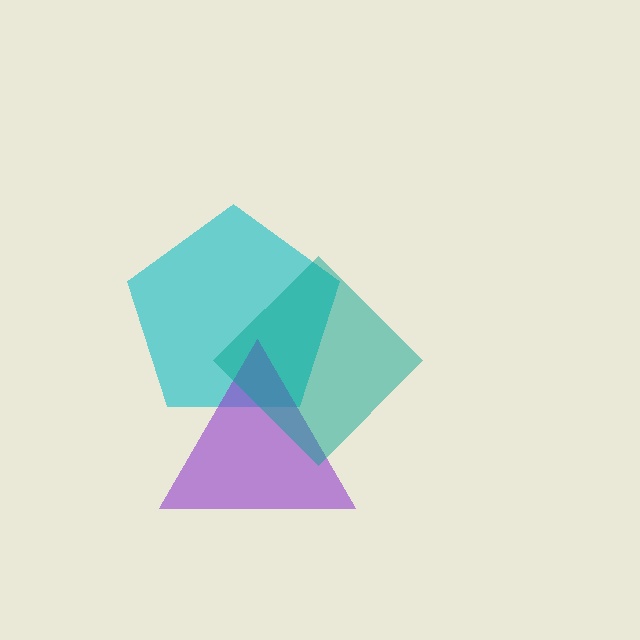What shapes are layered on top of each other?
The layered shapes are: a cyan pentagon, a purple triangle, a teal diamond.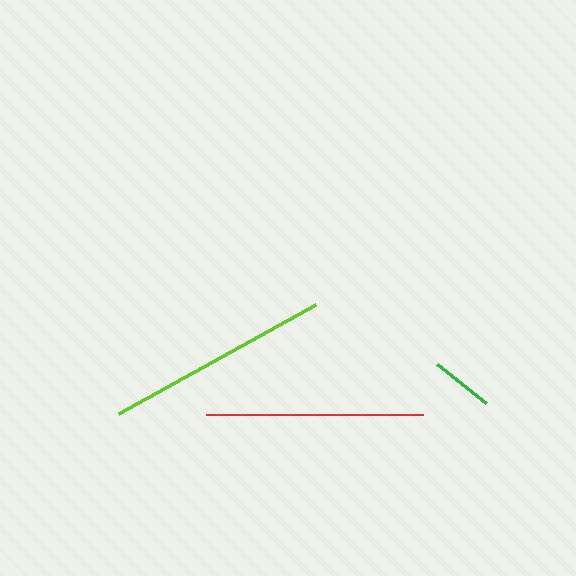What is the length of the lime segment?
The lime segment is approximately 226 pixels long.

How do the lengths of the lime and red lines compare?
The lime and red lines are approximately the same length.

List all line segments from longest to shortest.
From longest to shortest: lime, red, green.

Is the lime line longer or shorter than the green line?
The lime line is longer than the green line.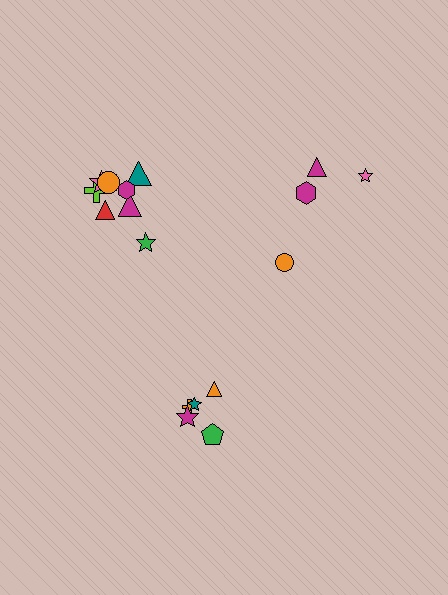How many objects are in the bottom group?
There are 5 objects.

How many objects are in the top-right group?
There are 4 objects.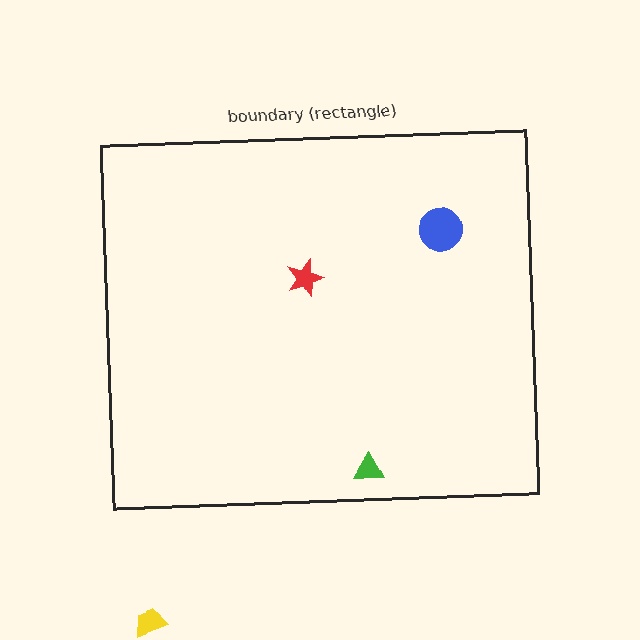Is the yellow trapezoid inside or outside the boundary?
Outside.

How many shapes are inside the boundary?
3 inside, 1 outside.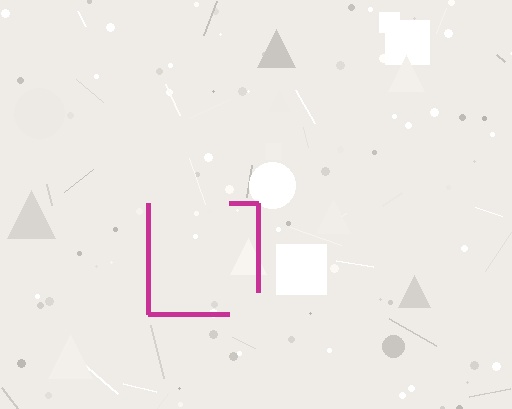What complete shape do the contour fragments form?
The contour fragments form a square.